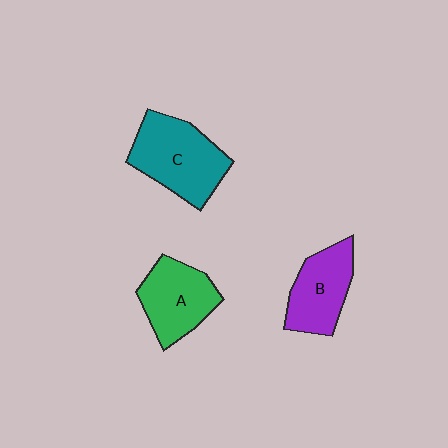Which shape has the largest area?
Shape C (teal).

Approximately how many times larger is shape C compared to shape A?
Approximately 1.3 times.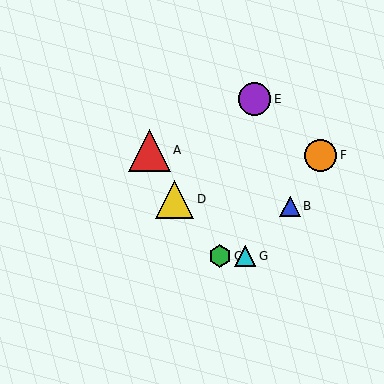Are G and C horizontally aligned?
Yes, both are at y≈256.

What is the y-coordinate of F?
Object F is at y≈155.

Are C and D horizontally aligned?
No, C is at y≈256 and D is at y≈199.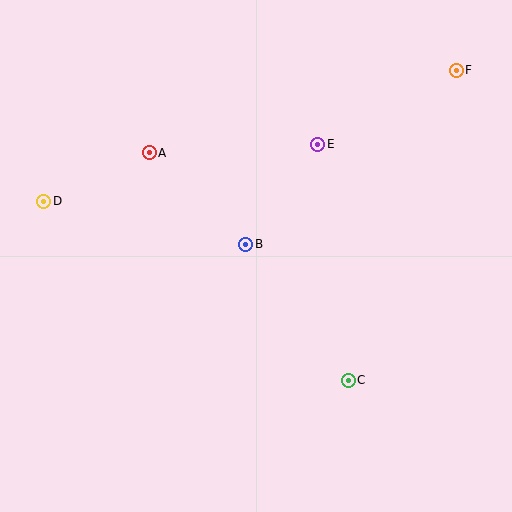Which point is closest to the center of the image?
Point B at (246, 244) is closest to the center.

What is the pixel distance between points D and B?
The distance between D and B is 207 pixels.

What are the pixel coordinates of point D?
Point D is at (44, 201).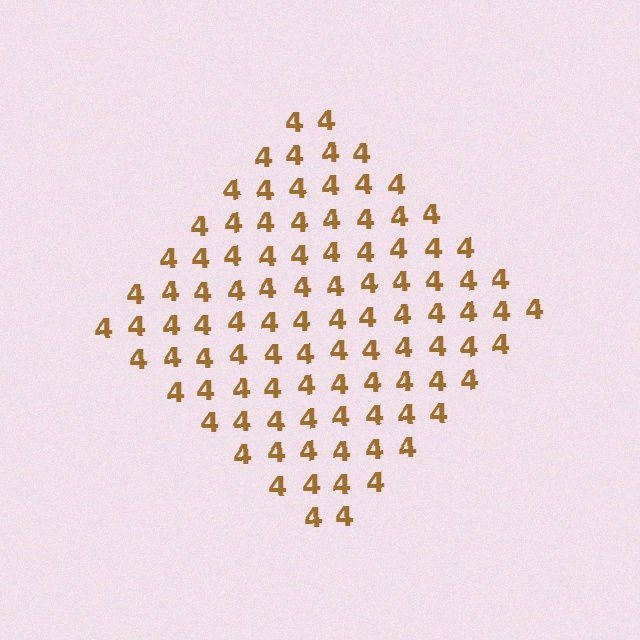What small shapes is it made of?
It is made of small digit 4's.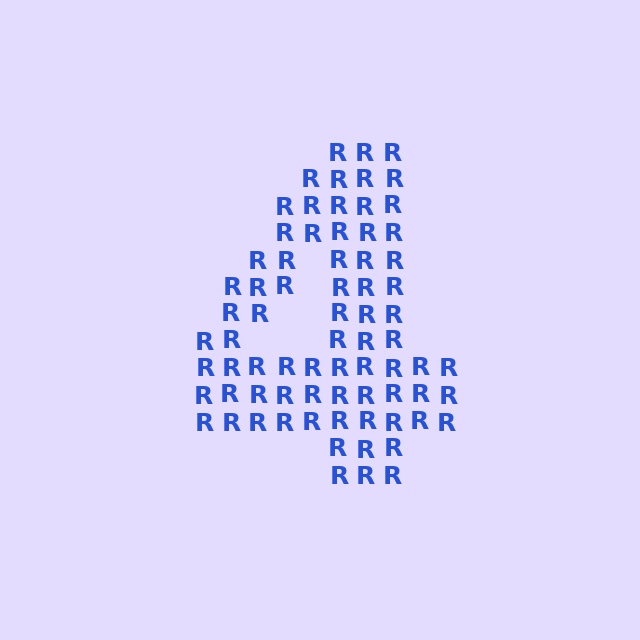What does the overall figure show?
The overall figure shows the digit 4.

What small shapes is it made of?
It is made of small letter R's.